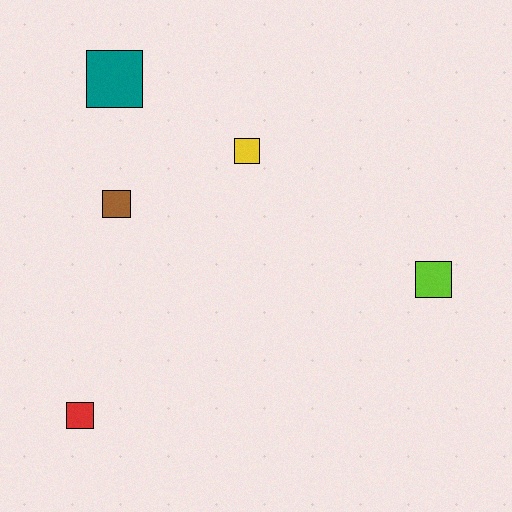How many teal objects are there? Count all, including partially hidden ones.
There is 1 teal object.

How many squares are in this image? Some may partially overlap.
There are 5 squares.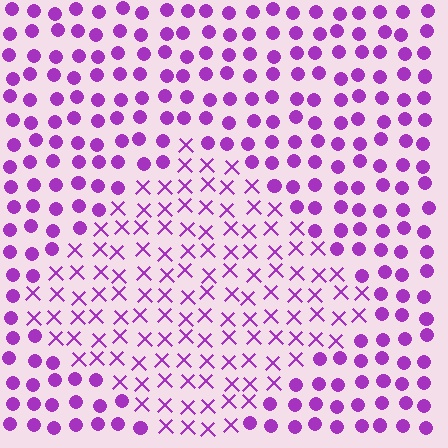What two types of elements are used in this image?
The image uses X marks inside the diamond region and circles outside it.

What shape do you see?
I see a diamond.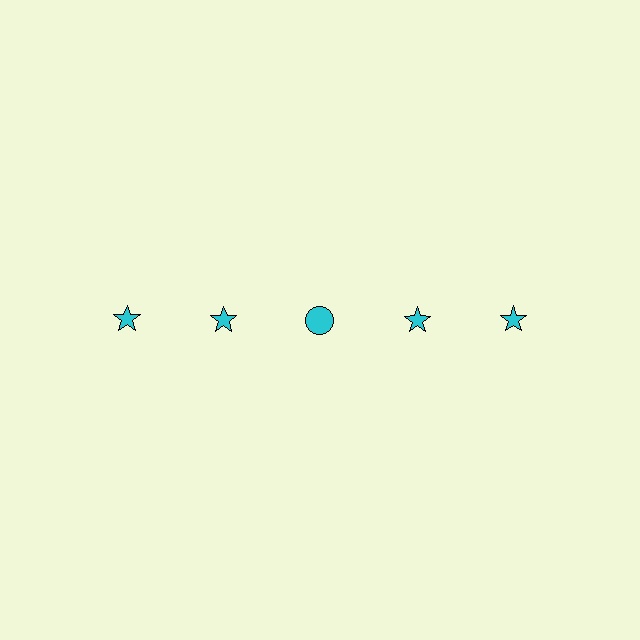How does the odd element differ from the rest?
It has a different shape: circle instead of star.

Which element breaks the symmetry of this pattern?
The cyan circle in the top row, center column breaks the symmetry. All other shapes are cyan stars.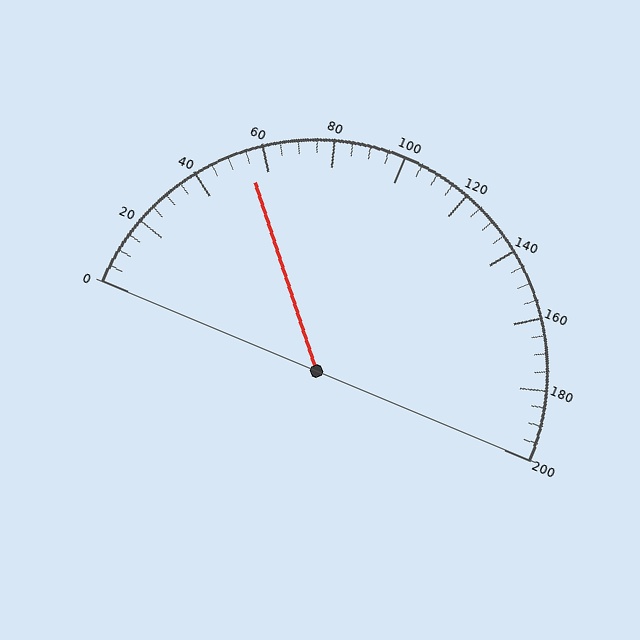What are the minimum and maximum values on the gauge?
The gauge ranges from 0 to 200.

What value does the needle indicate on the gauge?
The needle indicates approximately 55.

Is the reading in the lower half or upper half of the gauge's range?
The reading is in the lower half of the range (0 to 200).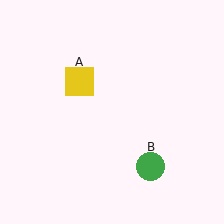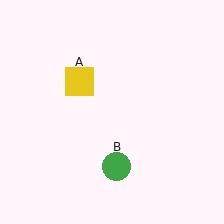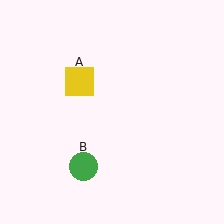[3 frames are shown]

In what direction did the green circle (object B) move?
The green circle (object B) moved left.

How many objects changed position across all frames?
1 object changed position: green circle (object B).